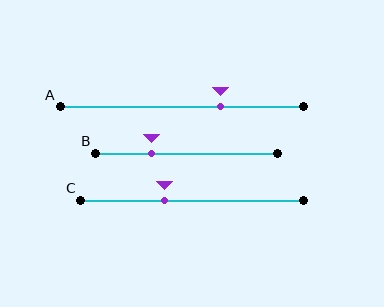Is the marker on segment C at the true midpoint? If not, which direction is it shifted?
No, the marker on segment C is shifted to the left by about 12% of the segment length.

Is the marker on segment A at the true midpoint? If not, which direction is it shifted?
No, the marker on segment A is shifted to the right by about 16% of the segment length.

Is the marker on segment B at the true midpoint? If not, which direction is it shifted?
No, the marker on segment B is shifted to the left by about 20% of the segment length.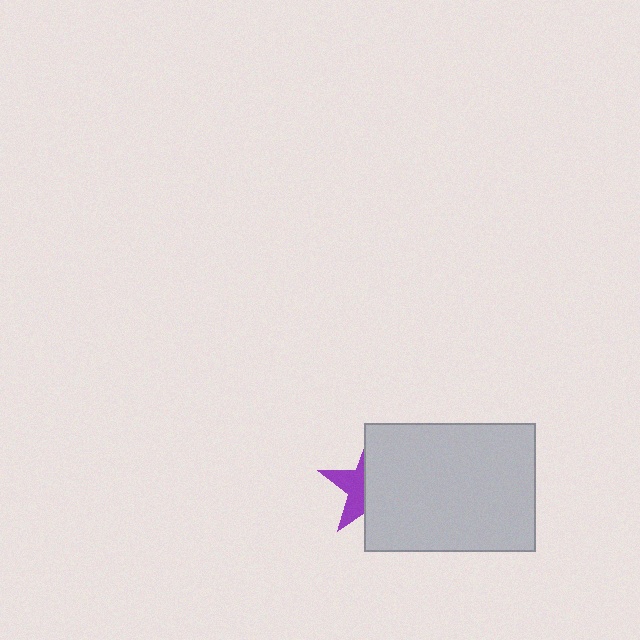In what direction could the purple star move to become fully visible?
The purple star could move left. That would shift it out from behind the light gray rectangle entirely.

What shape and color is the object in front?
The object in front is a light gray rectangle.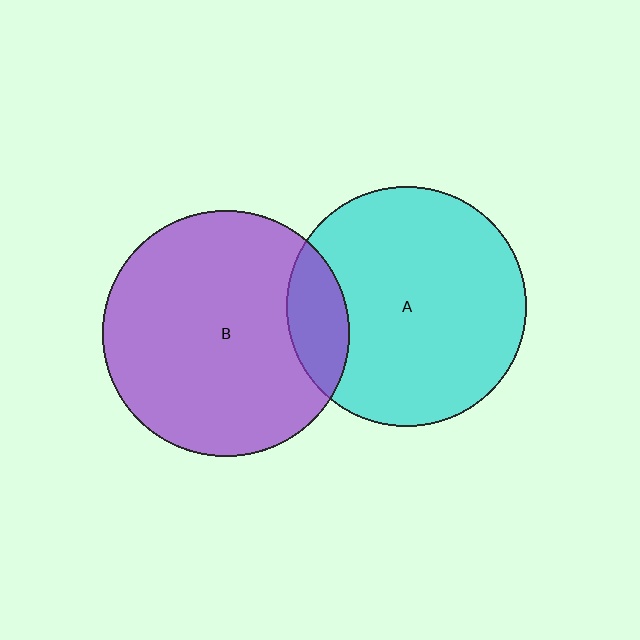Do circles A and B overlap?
Yes.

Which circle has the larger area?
Circle B (purple).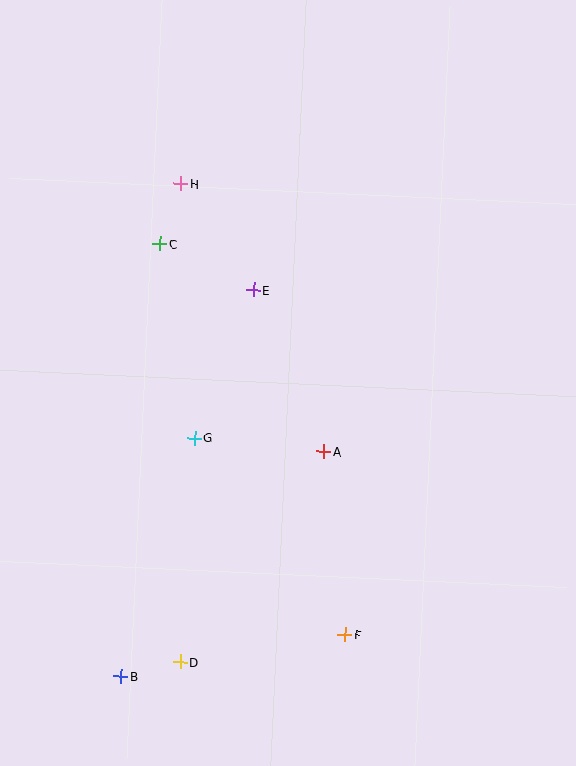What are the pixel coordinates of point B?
Point B is at (121, 676).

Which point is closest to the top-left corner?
Point H is closest to the top-left corner.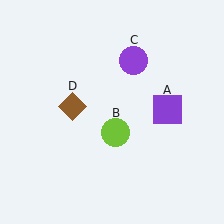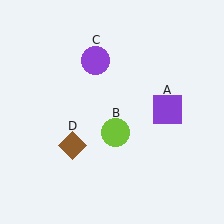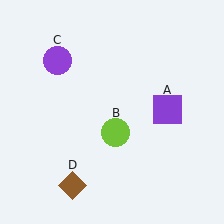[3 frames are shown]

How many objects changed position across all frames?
2 objects changed position: purple circle (object C), brown diamond (object D).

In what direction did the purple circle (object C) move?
The purple circle (object C) moved left.